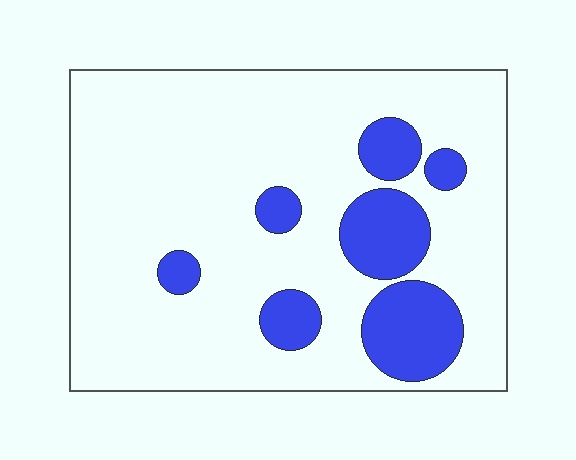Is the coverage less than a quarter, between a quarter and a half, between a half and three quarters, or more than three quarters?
Less than a quarter.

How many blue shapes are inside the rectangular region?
7.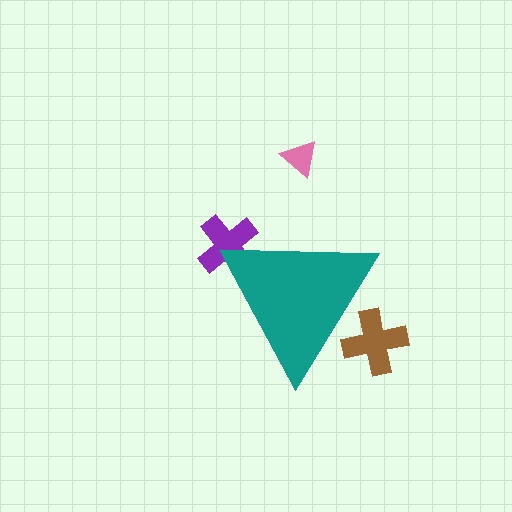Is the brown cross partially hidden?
Yes, the brown cross is partially hidden behind the teal triangle.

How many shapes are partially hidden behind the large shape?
2 shapes are partially hidden.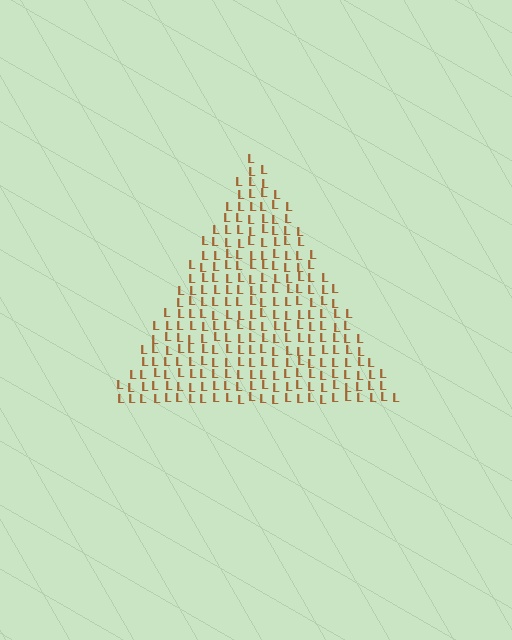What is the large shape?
The large shape is a triangle.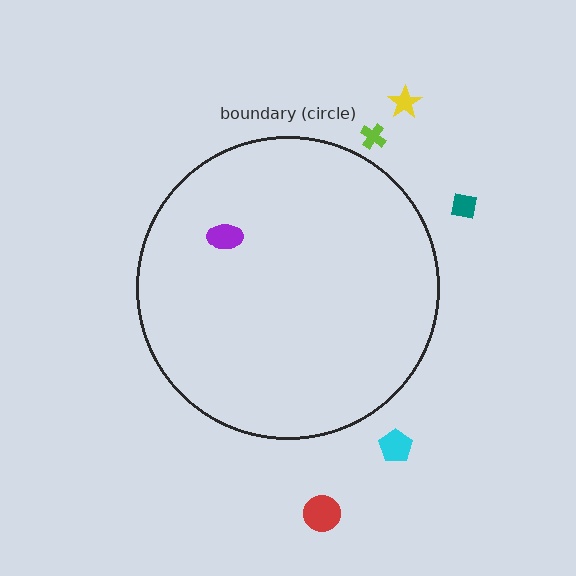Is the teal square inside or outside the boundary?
Outside.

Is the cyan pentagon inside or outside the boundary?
Outside.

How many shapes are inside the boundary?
1 inside, 5 outside.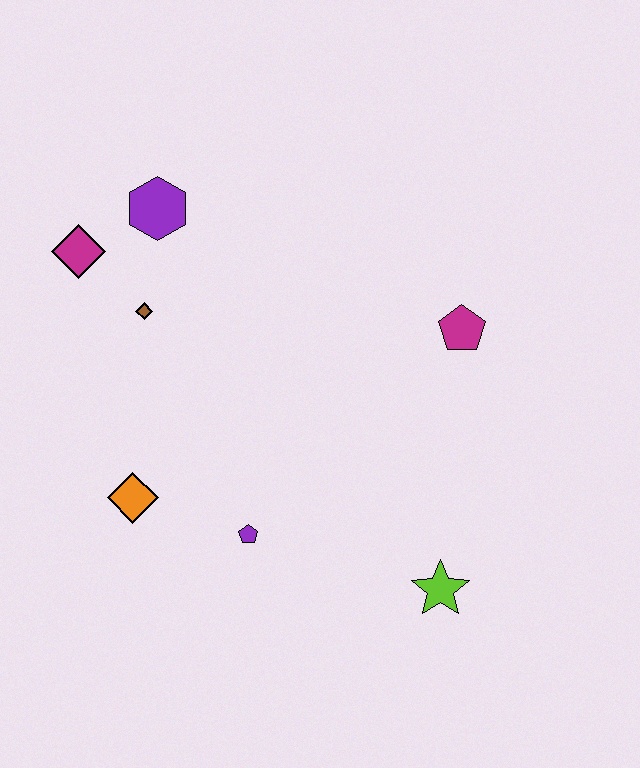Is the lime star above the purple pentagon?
No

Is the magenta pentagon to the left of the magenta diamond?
No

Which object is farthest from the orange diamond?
The magenta pentagon is farthest from the orange diamond.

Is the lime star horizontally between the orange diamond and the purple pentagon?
No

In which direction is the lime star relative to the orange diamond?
The lime star is to the right of the orange diamond.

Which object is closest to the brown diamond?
The magenta diamond is closest to the brown diamond.